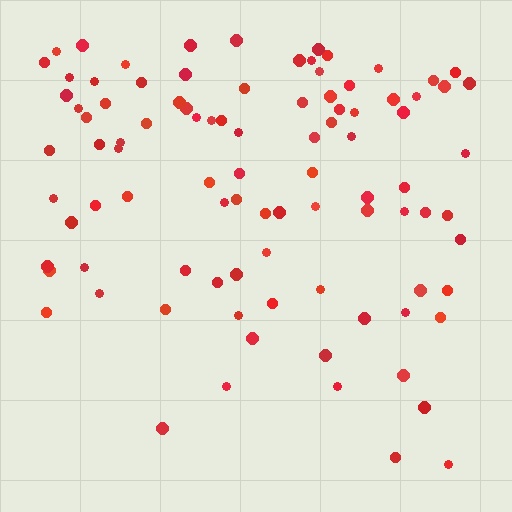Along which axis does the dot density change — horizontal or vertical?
Vertical.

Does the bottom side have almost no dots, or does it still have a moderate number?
Still a moderate number, just noticeably fewer than the top.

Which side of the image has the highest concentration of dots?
The top.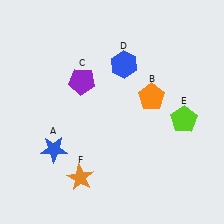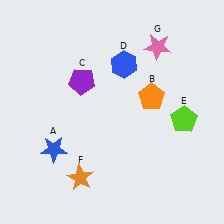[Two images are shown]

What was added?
A pink star (G) was added in Image 2.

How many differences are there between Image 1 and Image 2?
There is 1 difference between the two images.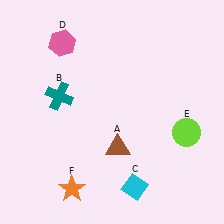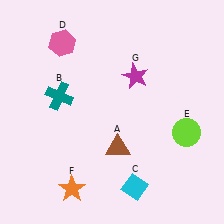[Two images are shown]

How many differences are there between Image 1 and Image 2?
There is 1 difference between the two images.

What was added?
A magenta star (G) was added in Image 2.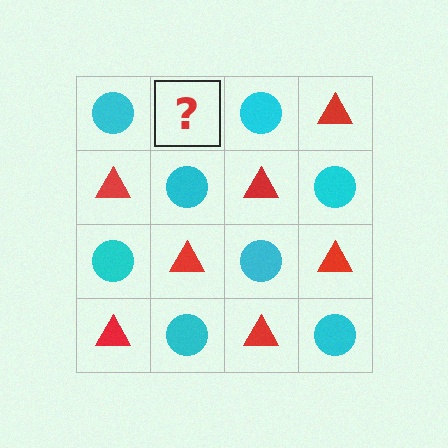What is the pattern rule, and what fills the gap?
The rule is that it alternates cyan circle and red triangle in a checkerboard pattern. The gap should be filled with a red triangle.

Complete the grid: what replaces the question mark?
The question mark should be replaced with a red triangle.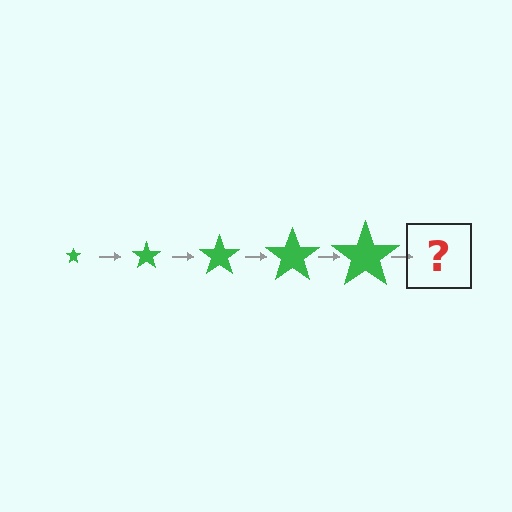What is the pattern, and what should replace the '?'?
The pattern is that the star gets progressively larger each step. The '?' should be a green star, larger than the previous one.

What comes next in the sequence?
The next element should be a green star, larger than the previous one.